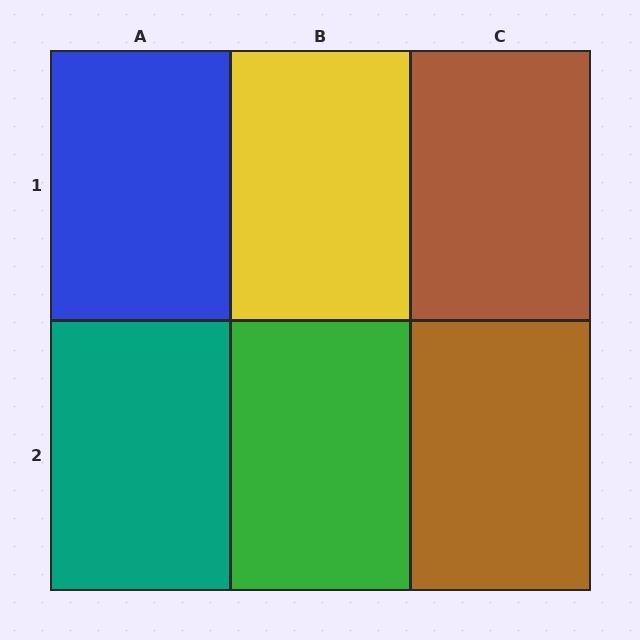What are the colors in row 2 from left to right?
Teal, green, brown.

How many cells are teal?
1 cell is teal.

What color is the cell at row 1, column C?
Brown.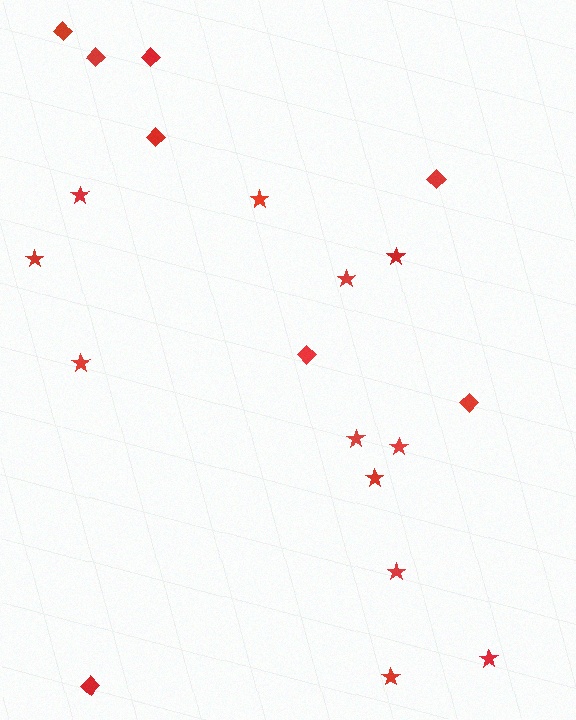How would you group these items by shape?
There are 2 groups: one group of diamonds (8) and one group of stars (12).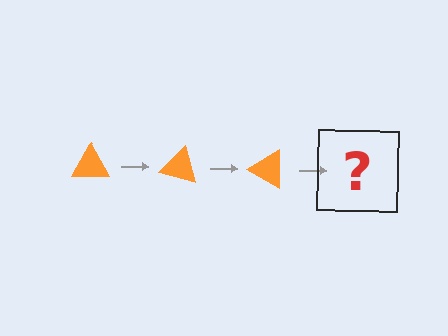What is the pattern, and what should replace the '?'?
The pattern is that the triangle rotates 15 degrees each step. The '?' should be an orange triangle rotated 45 degrees.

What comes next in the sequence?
The next element should be an orange triangle rotated 45 degrees.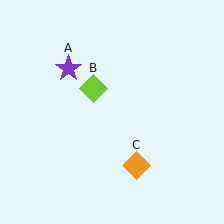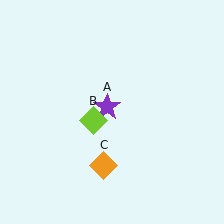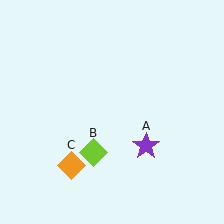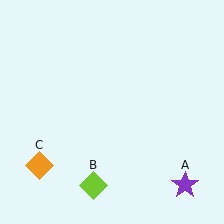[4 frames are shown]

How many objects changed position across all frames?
3 objects changed position: purple star (object A), lime diamond (object B), orange diamond (object C).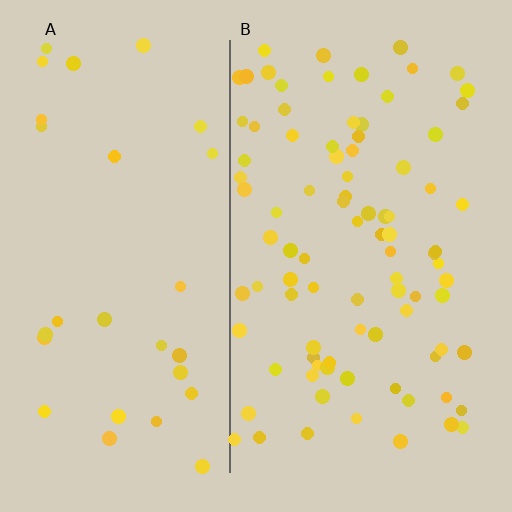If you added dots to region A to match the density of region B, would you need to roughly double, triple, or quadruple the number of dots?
Approximately triple.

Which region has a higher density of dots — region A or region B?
B (the right).